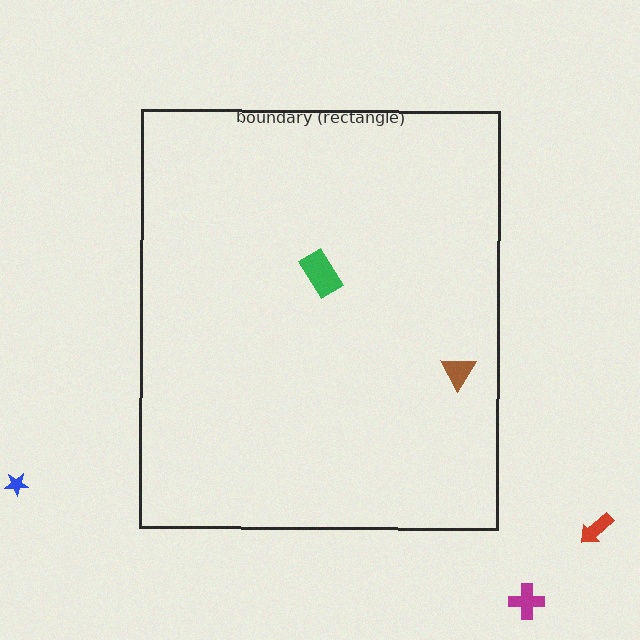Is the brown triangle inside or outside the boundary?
Inside.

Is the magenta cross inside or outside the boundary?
Outside.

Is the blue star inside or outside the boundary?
Outside.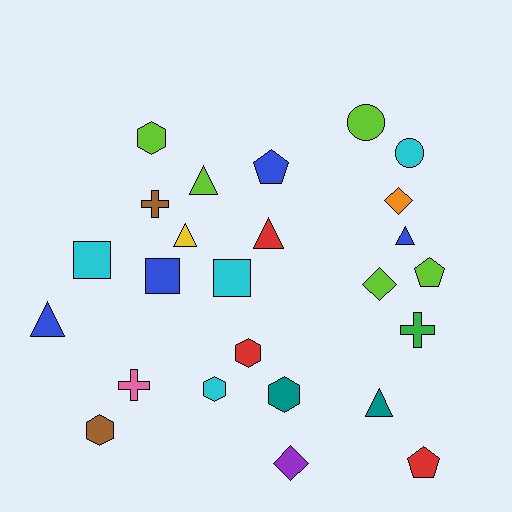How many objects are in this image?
There are 25 objects.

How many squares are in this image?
There are 3 squares.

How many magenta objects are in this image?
There are no magenta objects.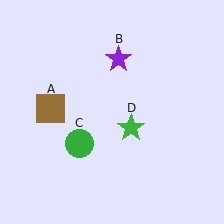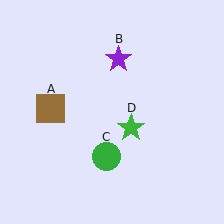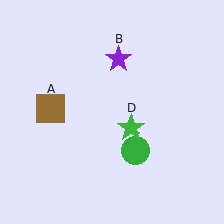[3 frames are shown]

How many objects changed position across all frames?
1 object changed position: green circle (object C).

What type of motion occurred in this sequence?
The green circle (object C) rotated counterclockwise around the center of the scene.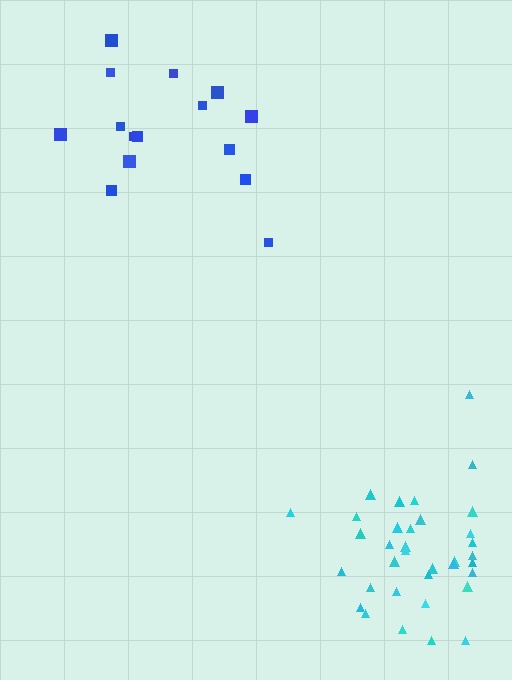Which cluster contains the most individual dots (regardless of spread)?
Cyan (35).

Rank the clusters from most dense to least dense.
cyan, blue.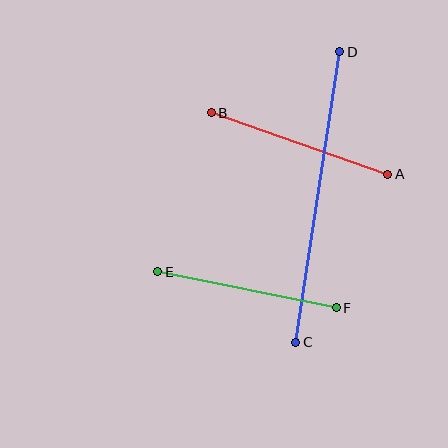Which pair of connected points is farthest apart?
Points C and D are farthest apart.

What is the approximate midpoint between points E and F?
The midpoint is at approximately (247, 290) pixels.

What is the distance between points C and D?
The distance is approximately 294 pixels.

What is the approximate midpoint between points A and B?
The midpoint is at approximately (300, 143) pixels.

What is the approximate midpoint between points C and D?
The midpoint is at approximately (318, 197) pixels.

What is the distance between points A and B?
The distance is approximately 187 pixels.